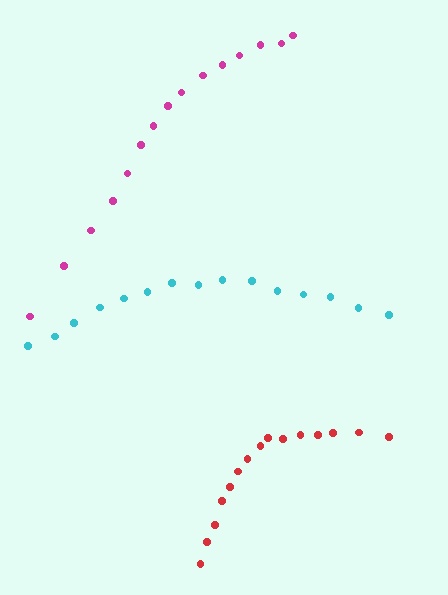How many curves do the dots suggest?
There are 3 distinct paths.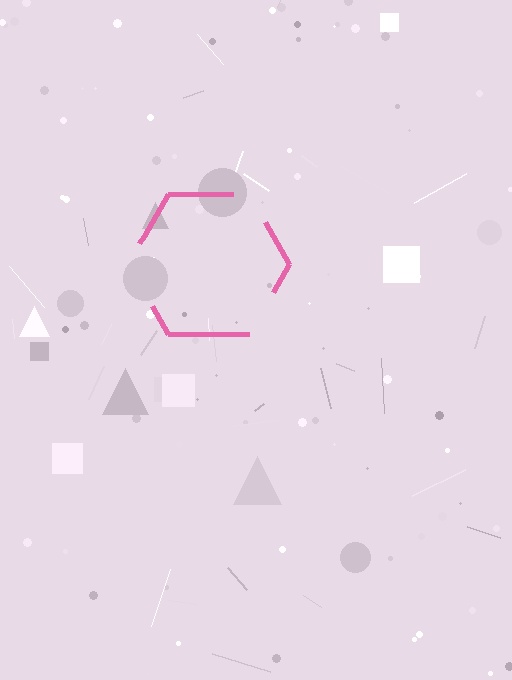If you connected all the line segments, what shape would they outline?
They would outline a hexagon.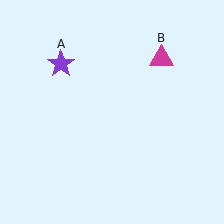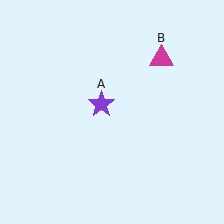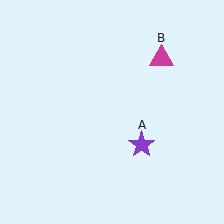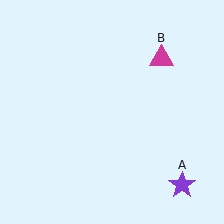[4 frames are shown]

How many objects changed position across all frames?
1 object changed position: purple star (object A).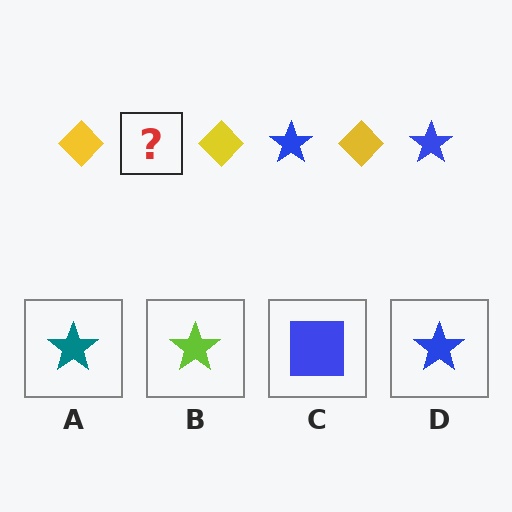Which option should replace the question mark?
Option D.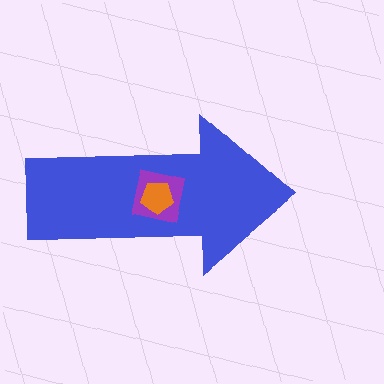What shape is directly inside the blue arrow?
The purple square.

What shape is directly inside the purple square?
The orange pentagon.